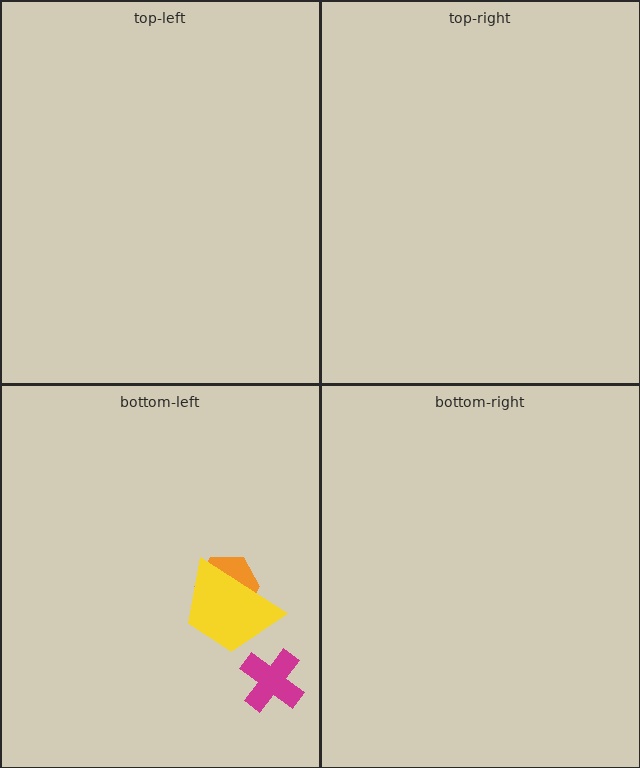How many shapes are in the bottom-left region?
3.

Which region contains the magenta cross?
The bottom-left region.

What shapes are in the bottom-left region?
The orange hexagon, the magenta cross, the yellow trapezoid.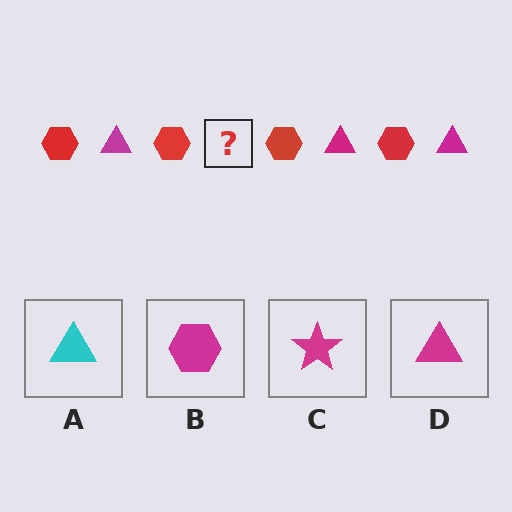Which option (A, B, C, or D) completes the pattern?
D.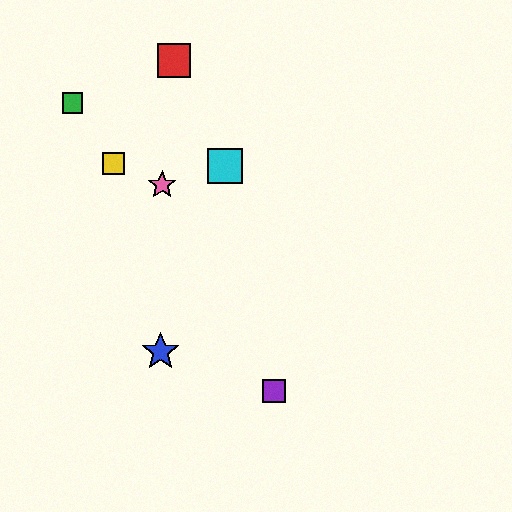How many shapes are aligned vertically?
2 shapes (the orange star, the cyan square) are aligned vertically.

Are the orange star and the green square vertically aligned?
No, the orange star is at x≈225 and the green square is at x≈73.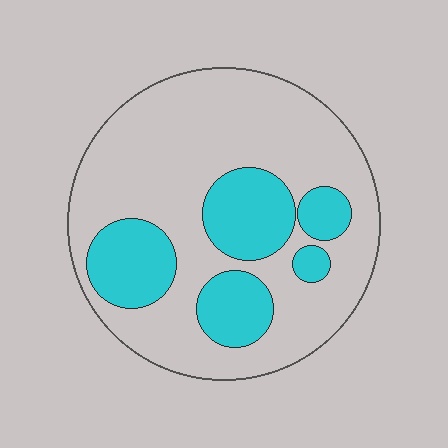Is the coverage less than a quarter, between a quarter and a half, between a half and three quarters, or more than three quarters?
Between a quarter and a half.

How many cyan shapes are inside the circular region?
5.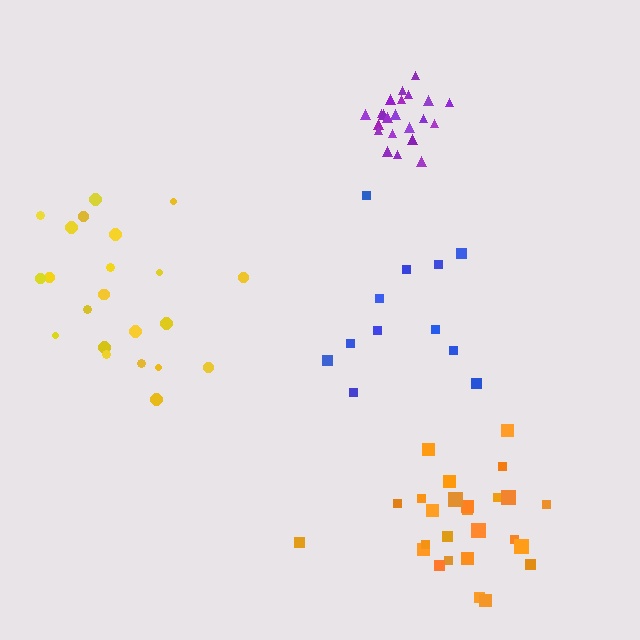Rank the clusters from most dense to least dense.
purple, orange, yellow, blue.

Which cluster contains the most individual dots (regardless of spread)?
Orange (27).